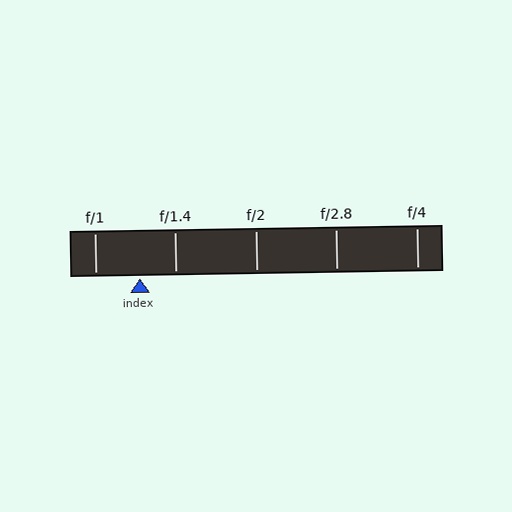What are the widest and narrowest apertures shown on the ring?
The widest aperture shown is f/1 and the narrowest is f/4.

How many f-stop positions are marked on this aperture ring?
There are 5 f-stop positions marked.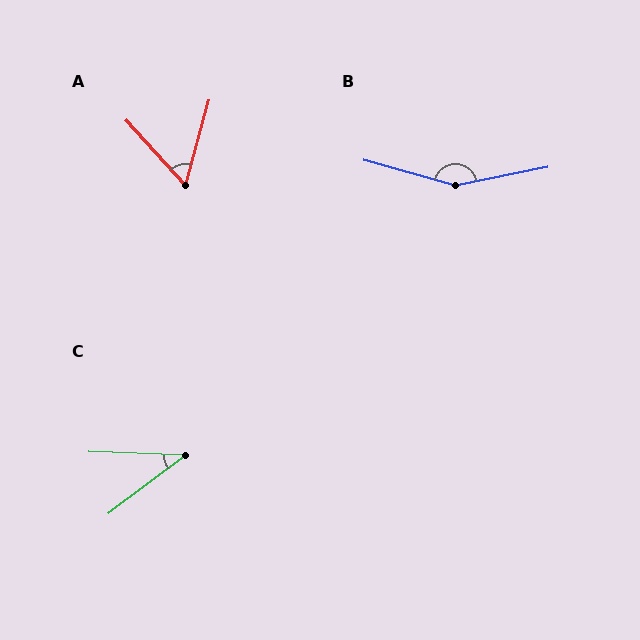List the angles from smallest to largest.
C (39°), A (57°), B (153°).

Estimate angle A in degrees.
Approximately 57 degrees.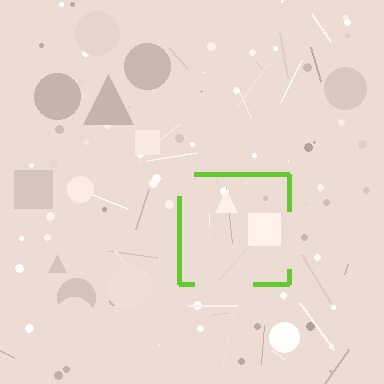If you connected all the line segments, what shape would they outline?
They would outline a square.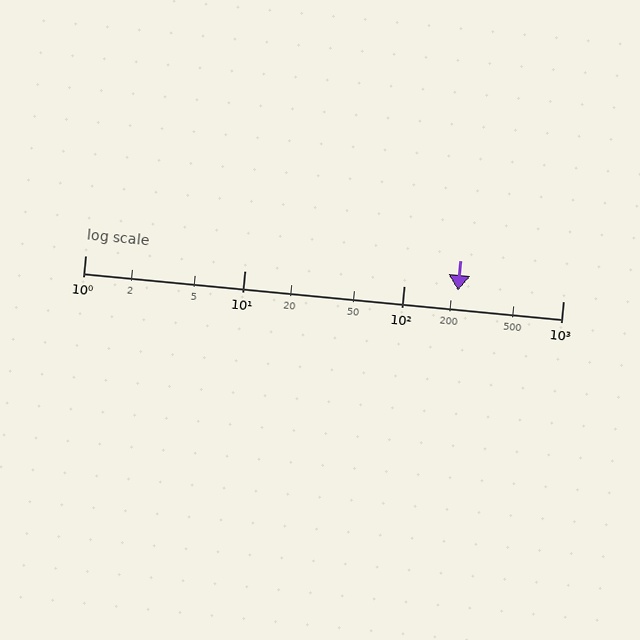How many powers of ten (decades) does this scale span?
The scale spans 3 decades, from 1 to 1000.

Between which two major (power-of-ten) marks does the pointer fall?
The pointer is between 100 and 1000.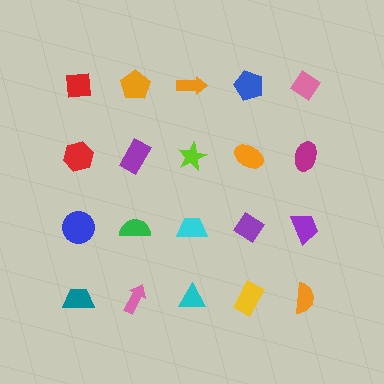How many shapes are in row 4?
5 shapes.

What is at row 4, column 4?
A yellow rectangle.